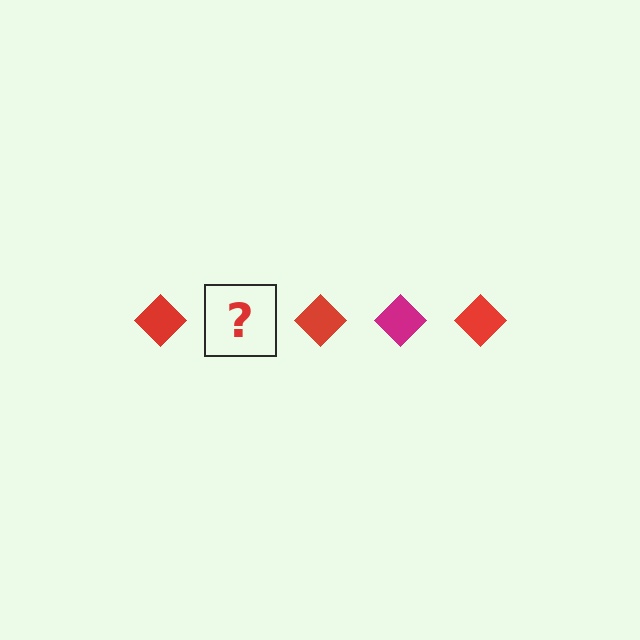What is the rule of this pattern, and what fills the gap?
The rule is that the pattern cycles through red, magenta diamonds. The gap should be filled with a magenta diamond.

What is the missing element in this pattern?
The missing element is a magenta diamond.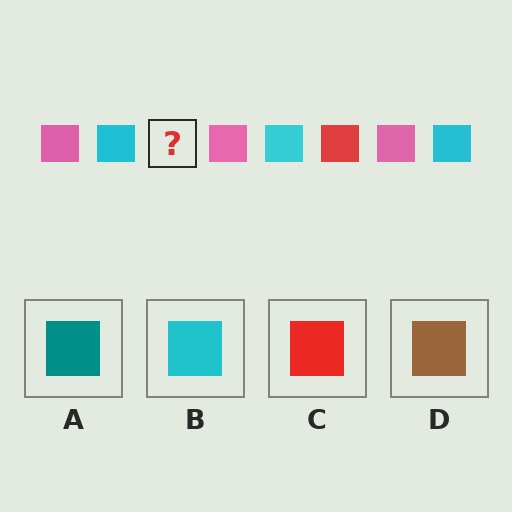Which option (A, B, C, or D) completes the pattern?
C.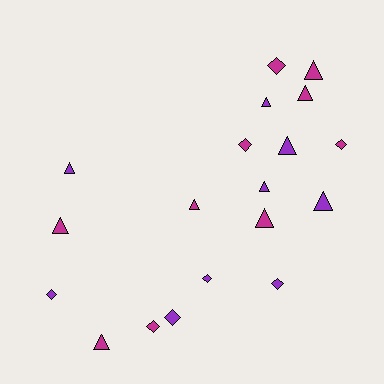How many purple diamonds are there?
There are 4 purple diamonds.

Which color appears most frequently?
Magenta, with 10 objects.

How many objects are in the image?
There are 19 objects.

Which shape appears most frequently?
Triangle, with 11 objects.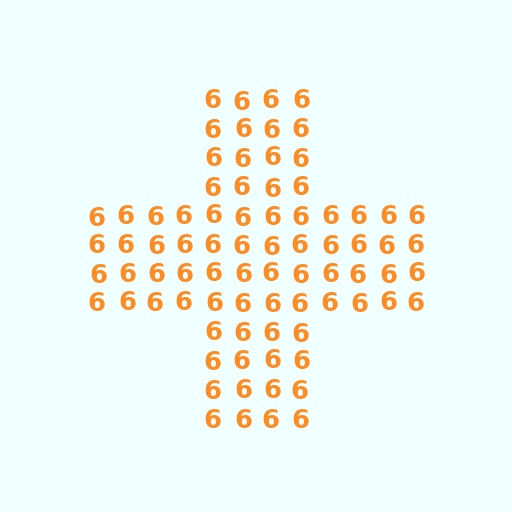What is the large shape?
The large shape is a cross.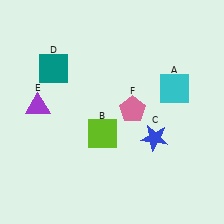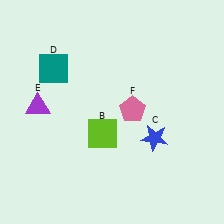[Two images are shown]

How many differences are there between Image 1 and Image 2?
There is 1 difference between the two images.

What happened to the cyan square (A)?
The cyan square (A) was removed in Image 2. It was in the top-right area of Image 1.